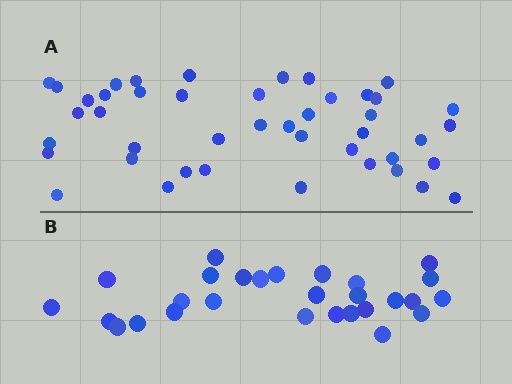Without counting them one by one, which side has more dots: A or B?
Region A (the top region) has more dots.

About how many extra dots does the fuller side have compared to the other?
Region A has approximately 15 more dots than region B.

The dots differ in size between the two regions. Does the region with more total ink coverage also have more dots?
No. Region B has more total ink coverage because its dots are larger, but region A actually contains more individual dots. Total area can be misleading — the number of items is what matters here.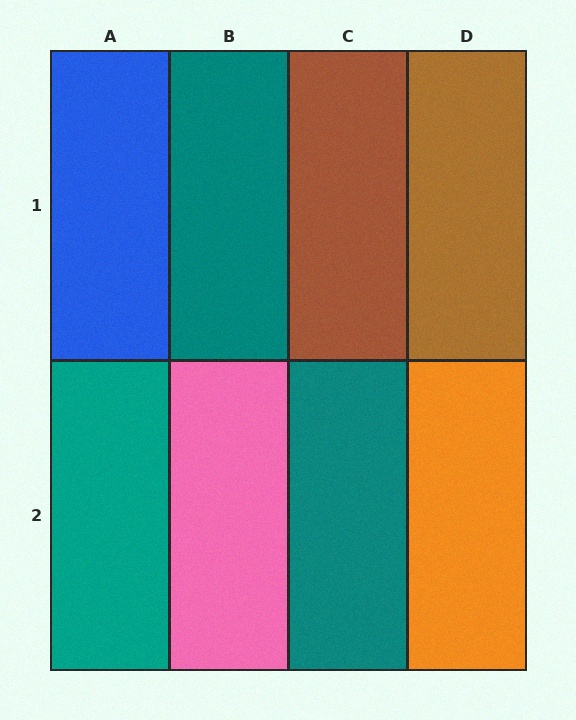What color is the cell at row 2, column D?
Orange.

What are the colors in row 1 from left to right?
Blue, teal, brown, brown.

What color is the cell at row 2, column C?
Teal.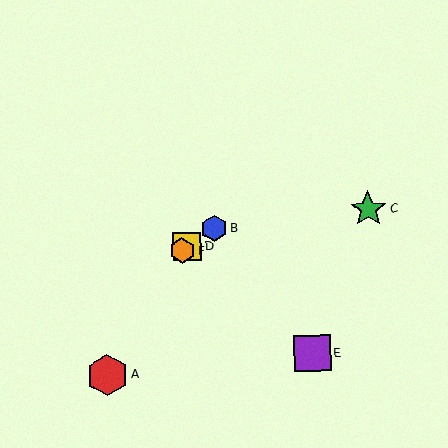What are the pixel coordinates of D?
Object D is at (187, 247).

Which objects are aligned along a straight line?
Objects B, D, F are aligned along a straight line.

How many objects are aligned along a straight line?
3 objects (B, D, F) are aligned along a straight line.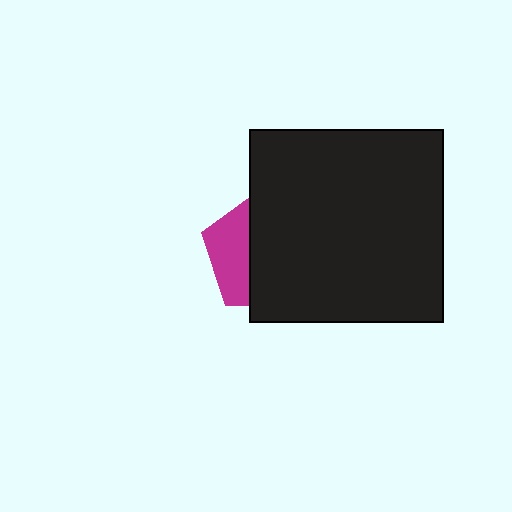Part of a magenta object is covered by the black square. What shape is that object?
It is a pentagon.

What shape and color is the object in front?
The object in front is a black square.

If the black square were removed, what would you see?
You would see the complete magenta pentagon.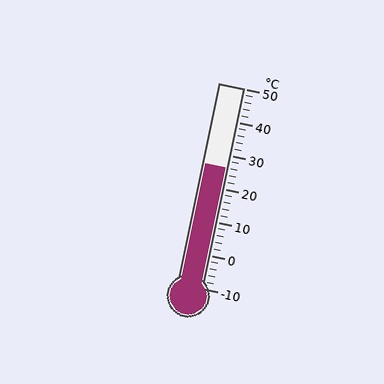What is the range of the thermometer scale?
The thermometer scale ranges from -10°C to 50°C.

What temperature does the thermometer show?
The thermometer shows approximately 26°C.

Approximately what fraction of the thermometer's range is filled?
The thermometer is filled to approximately 60% of its range.